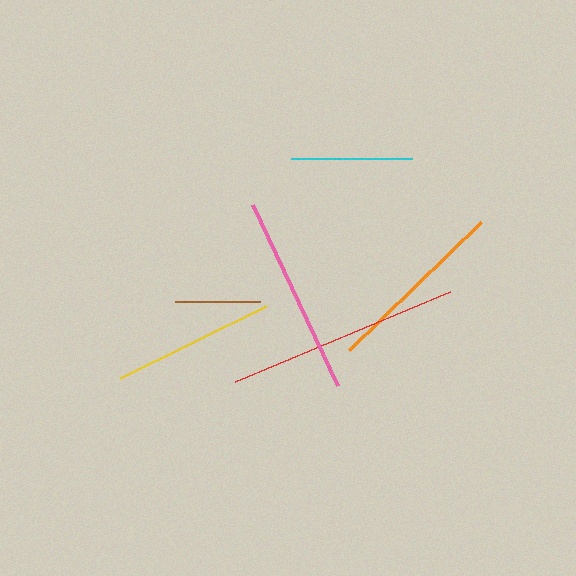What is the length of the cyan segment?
The cyan segment is approximately 121 pixels long.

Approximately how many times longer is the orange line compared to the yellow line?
The orange line is approximately 1.1 times the length of the yellow line.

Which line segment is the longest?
The red line is the longest at approximately 233 pixels.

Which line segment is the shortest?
The brown line is the shortest at approximately 85 pixels.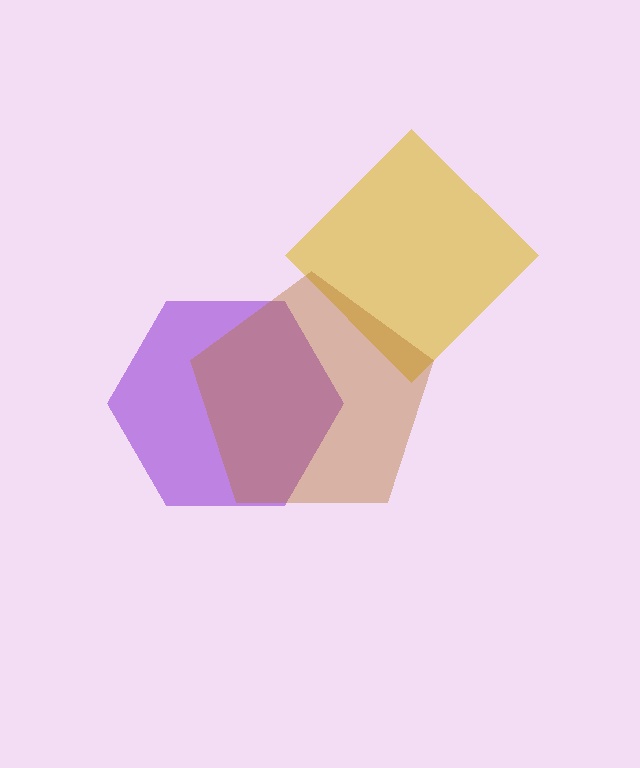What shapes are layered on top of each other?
The layered shapes are: a yellow diamond, a purple hexagon, a brown pentagon.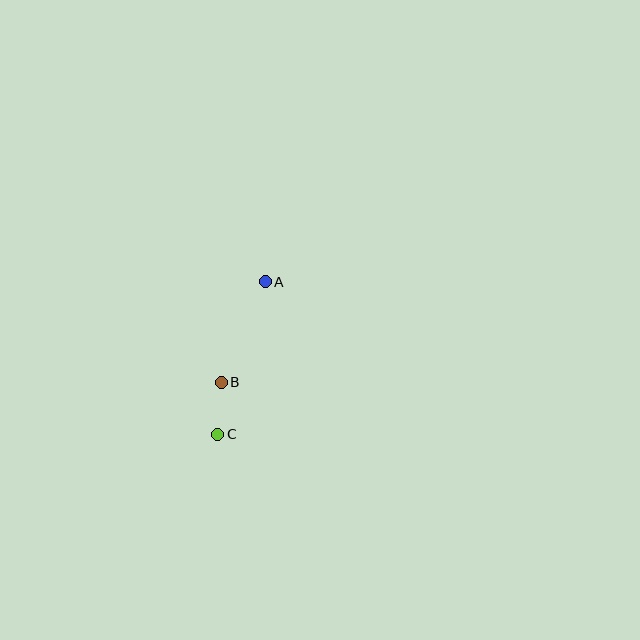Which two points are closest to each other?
Points B and C are closest to each other.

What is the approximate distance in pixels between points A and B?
The distance between A and B is approximately 110 pixels.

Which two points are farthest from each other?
Points A and C are farthest from each other.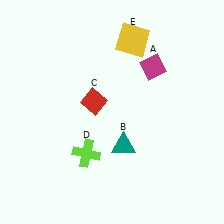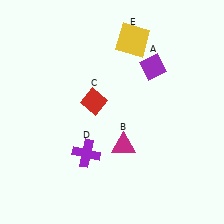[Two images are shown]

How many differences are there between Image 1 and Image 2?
There are 3 differences between the two images.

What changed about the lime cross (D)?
In Image 1, D is lime. In Image 2, it changed to purple.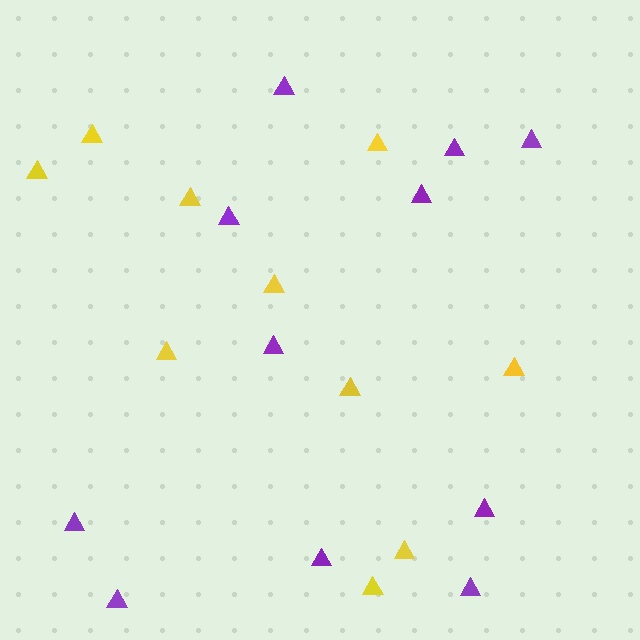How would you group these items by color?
There are 2 groups: one group of yellow triangles (10) and one group of purple triangles (11).